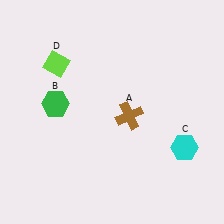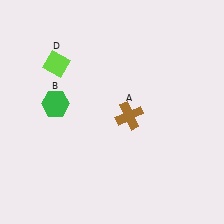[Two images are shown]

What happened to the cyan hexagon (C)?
The cyan hexagon (C) was removed in Image 2. It was in the bottom-right area of Image 1.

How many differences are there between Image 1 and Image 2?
There is 1 difference between the two images.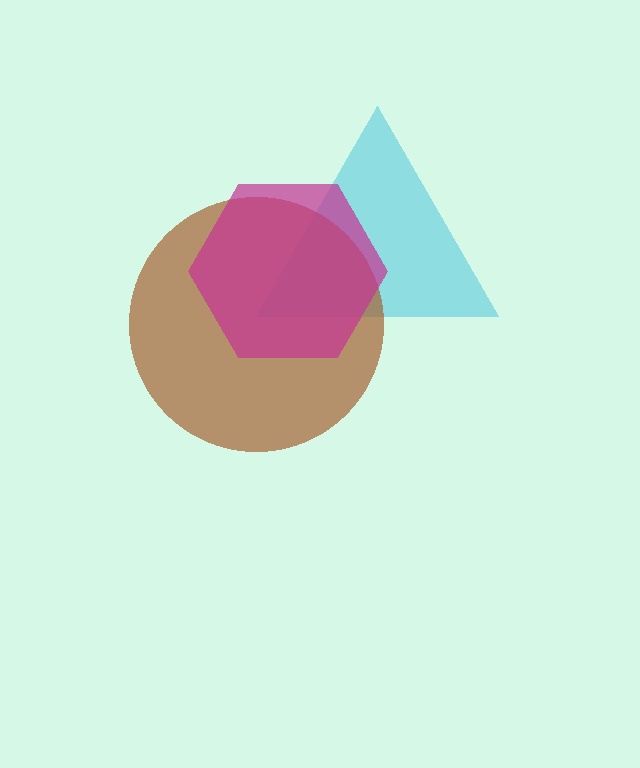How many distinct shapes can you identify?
There are 3 distinct shapes: a cyan triangle, a brown circle, a magenta hexagon.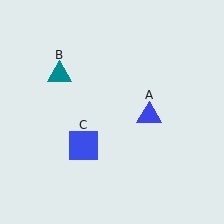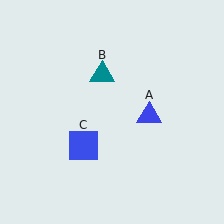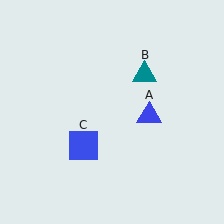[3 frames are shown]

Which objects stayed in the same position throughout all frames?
Blue triangle (object A) and blue square (object C) remained stationary.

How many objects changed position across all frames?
1 object changed position: teal triangle (object B).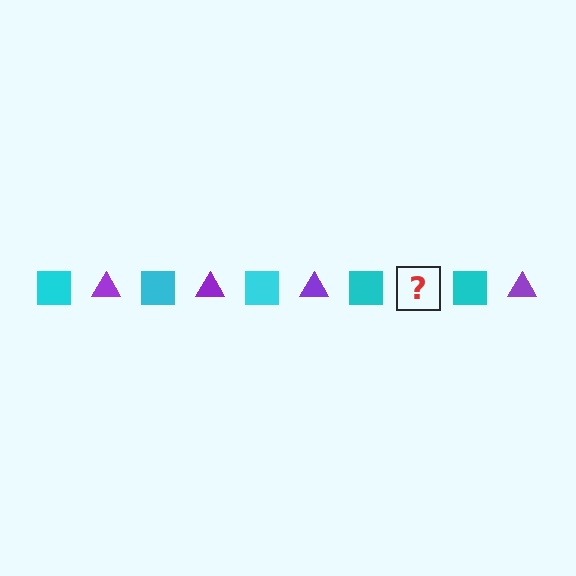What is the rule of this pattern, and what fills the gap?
The rule is that the pattern alternates between cyan square and purple triangle. The gap should be filled with a purple triangle.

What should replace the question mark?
The question mark should be replaced with a purple triangle.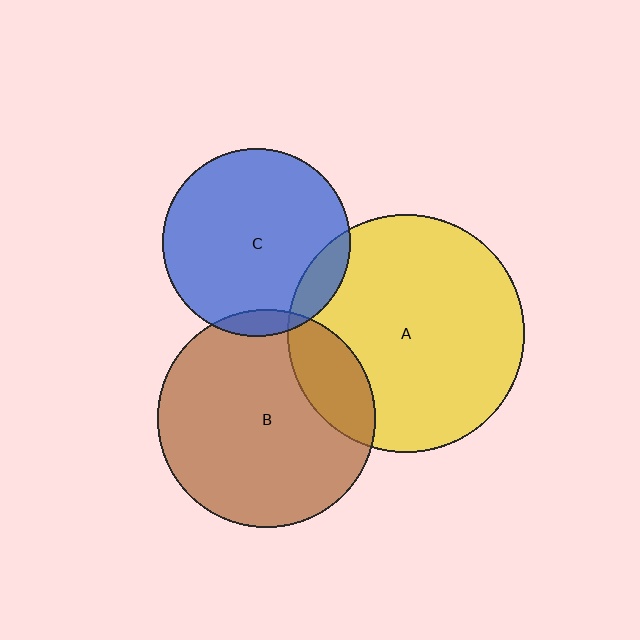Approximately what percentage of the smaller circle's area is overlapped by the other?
Approximately 5%.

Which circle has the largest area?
Circle A (yellow).